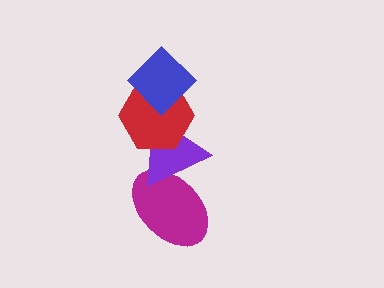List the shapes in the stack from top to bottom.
From top to bottom: the blue diamond, the red hexagon, the purple triangle, the magenta ellipse.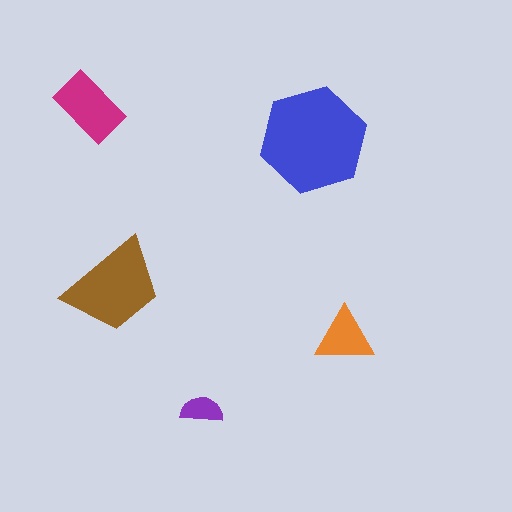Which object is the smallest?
The purple semicircle.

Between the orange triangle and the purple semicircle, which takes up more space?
The orange triangle.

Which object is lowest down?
The purple semicircle is bottommost.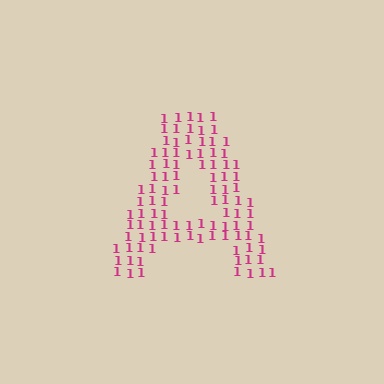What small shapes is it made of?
It is made of small digit 1's.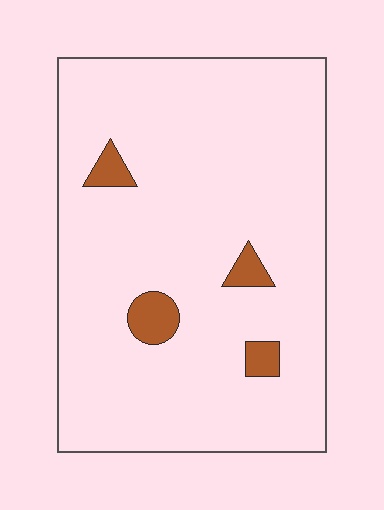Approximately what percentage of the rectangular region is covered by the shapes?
Approximately 5%.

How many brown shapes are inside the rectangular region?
4.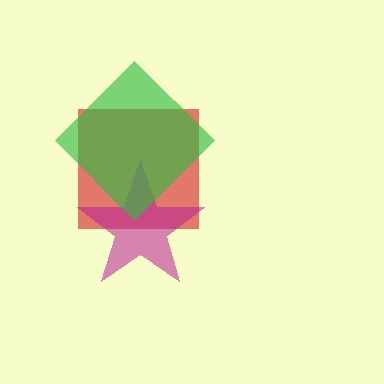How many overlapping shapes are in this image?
There are 3 overlapping shapes in the image.